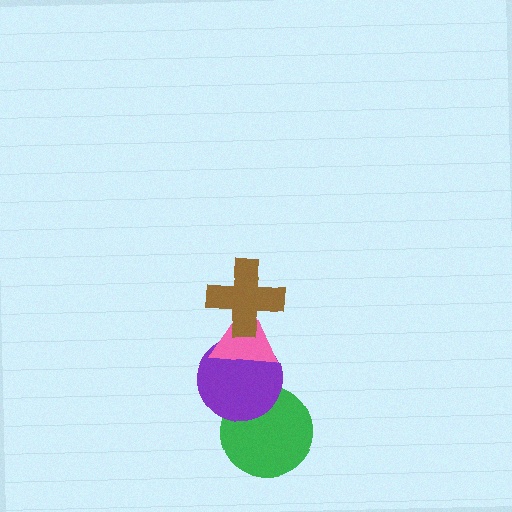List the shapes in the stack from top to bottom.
From top to bottom: the brown cross, the pink triangle, the purple circle, the green circle.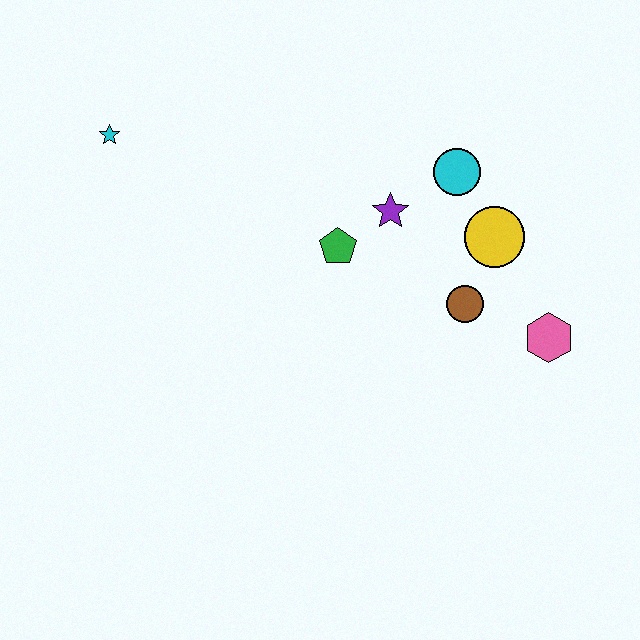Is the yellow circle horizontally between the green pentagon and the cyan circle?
No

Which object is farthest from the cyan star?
The pink hexagon is farthest from the cyan star.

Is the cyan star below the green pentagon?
No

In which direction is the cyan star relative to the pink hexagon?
The cyan star is to the left of the pink hexagon.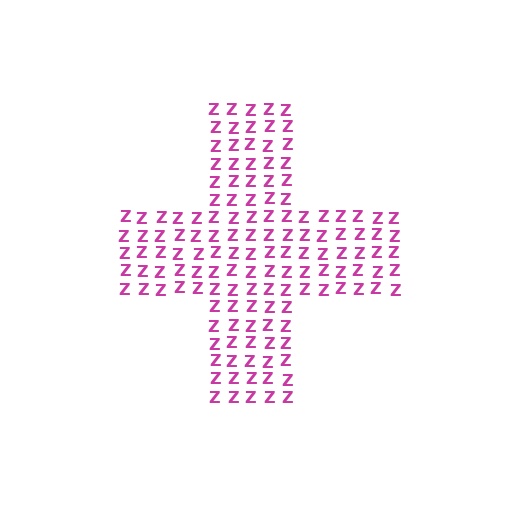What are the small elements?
The small elements are letter Z's.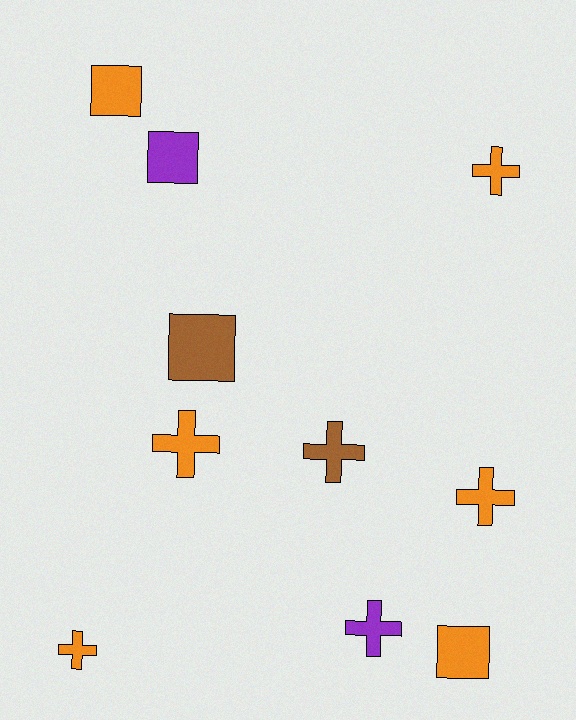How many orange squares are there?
There are 2 orange squares.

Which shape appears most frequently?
Cross, with 6 objects.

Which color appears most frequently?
Orange, with 6 objects.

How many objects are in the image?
There are 10 objects.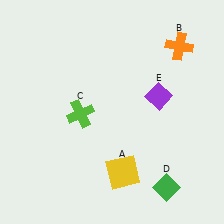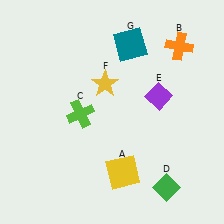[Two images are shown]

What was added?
A yellow star (F), a teal square (G) were added in Image 2.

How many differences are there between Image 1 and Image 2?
There are 2 differences between the two images.